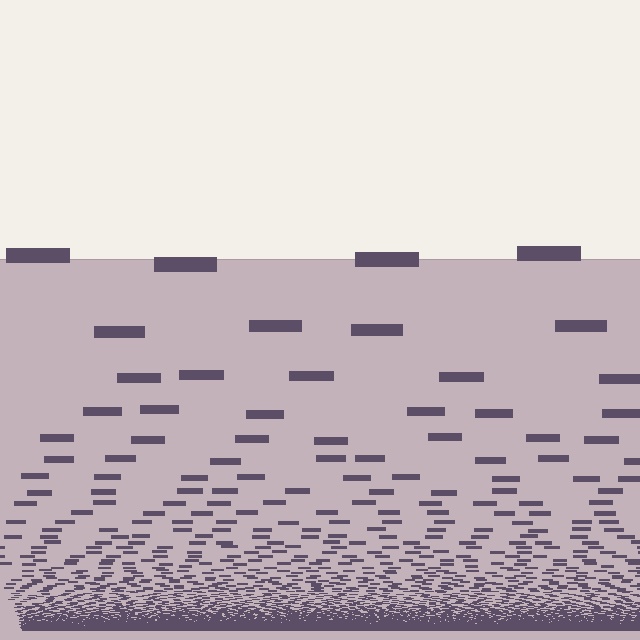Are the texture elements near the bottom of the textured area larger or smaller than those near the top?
Smaller. The gradient is inverted — elements near the bottom are smaller and denser.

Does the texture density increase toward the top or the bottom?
Density increases toward the bottom.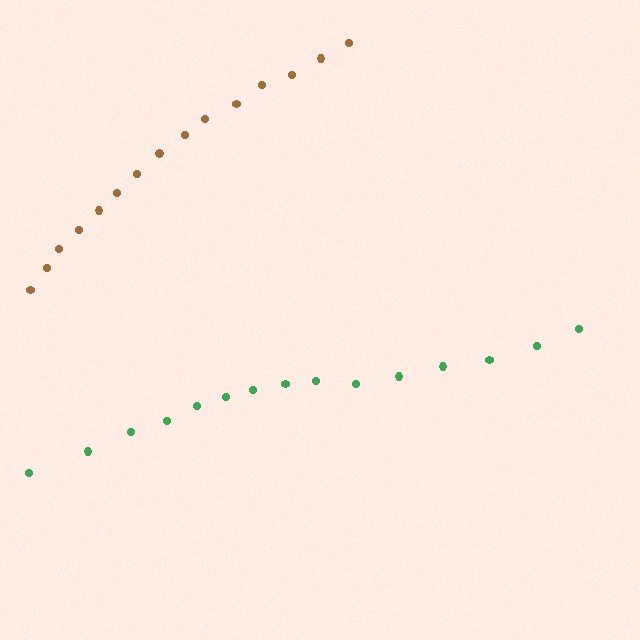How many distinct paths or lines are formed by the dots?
There are 2 distinct paths.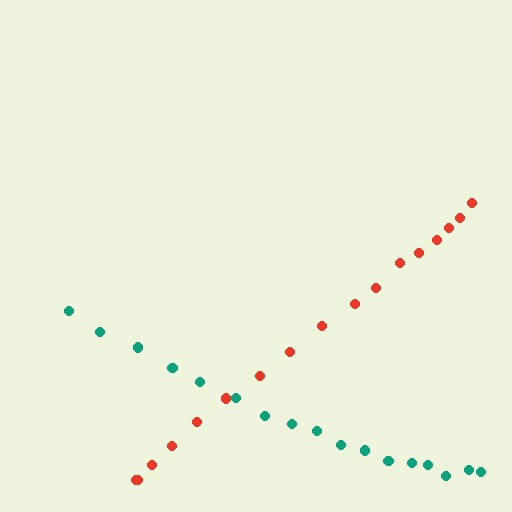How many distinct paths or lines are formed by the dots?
There are 2 distinct paths.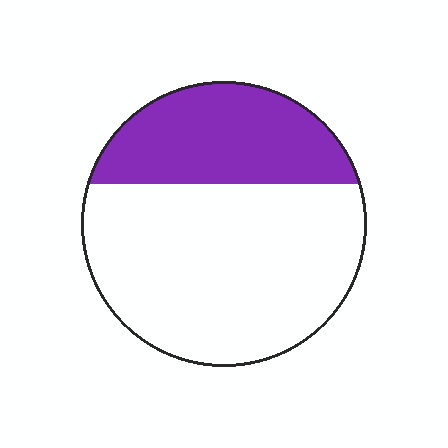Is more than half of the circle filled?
No.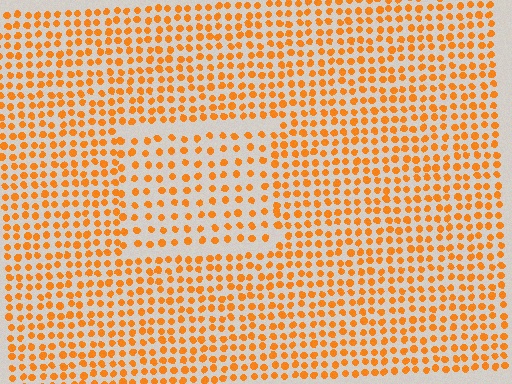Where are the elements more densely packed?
The elements are more densely packed outside the rectangle boundary.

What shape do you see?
I see a rectangle.